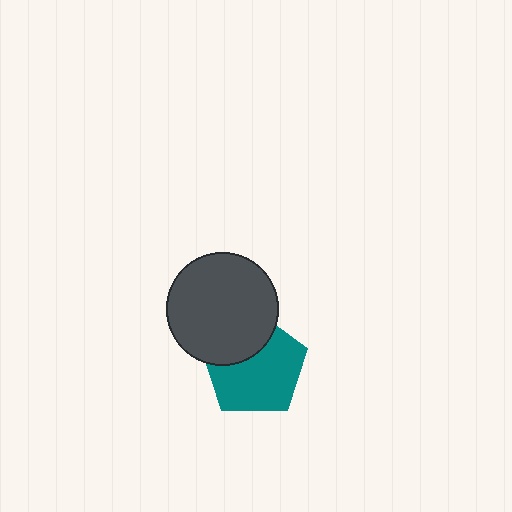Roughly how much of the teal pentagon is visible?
Most of it is visible (roughly 68%).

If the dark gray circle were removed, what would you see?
You would see the complete teal pentagon.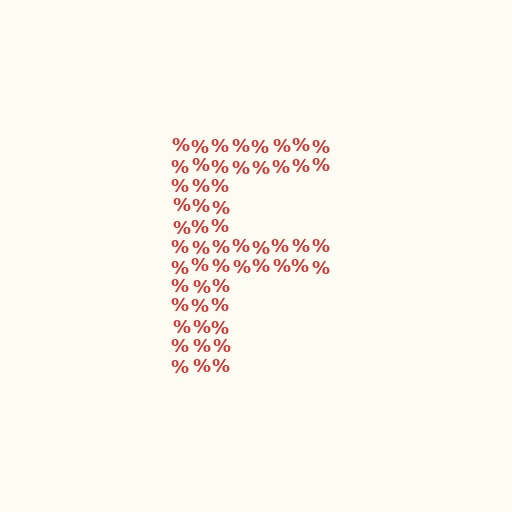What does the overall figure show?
The overall figure shows the letter F.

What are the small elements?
The small elements are percent signs.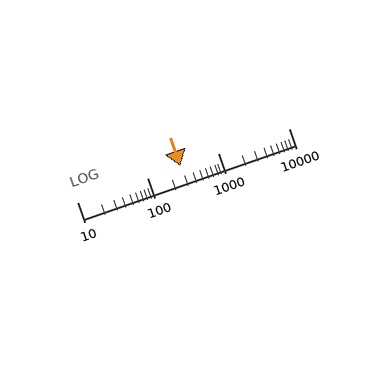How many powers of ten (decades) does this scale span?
The scale spans 3 decades, from 10 to 10000.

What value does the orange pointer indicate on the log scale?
The pointer indicates approximately 290.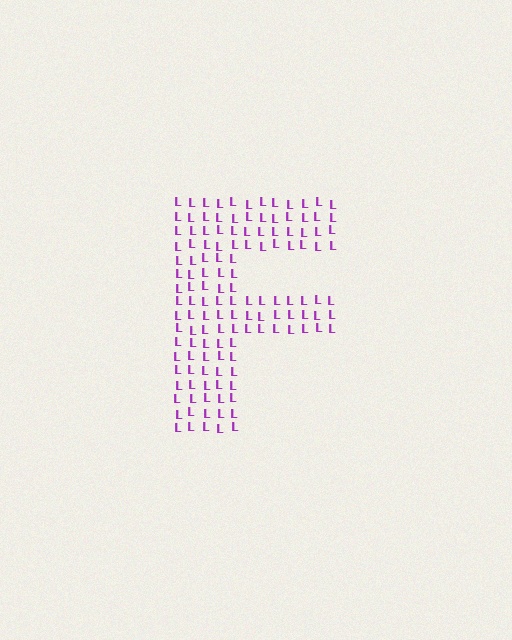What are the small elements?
The small elements are letter L's.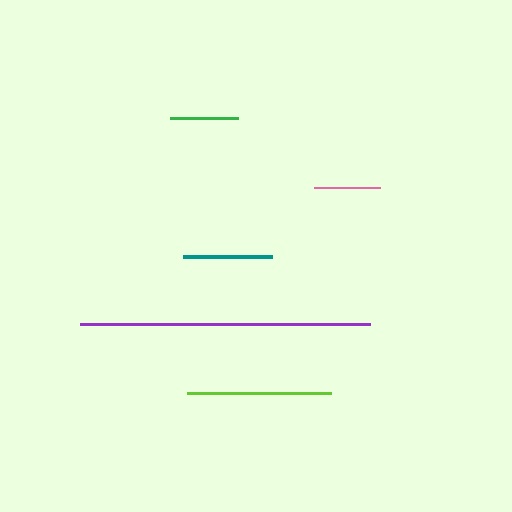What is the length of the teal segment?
The teal segment is approximately 89 pixels long.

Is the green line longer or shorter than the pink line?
The green line is longer than the pink line.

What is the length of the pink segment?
The pink segment is approximately 67 pixels long.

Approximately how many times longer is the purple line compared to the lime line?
The purple line is approximately 2.0 times the length of the lime line.